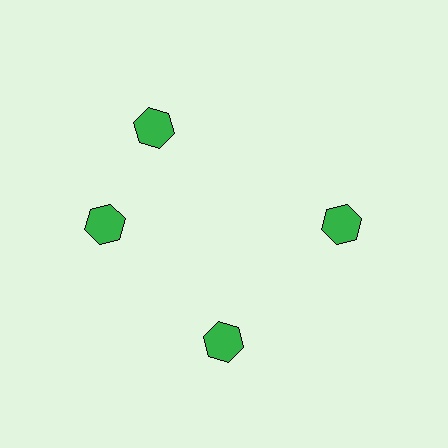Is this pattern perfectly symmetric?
No. The 4 green hexagons are arranged in a ring, but one element near the 12 o'clock position is rotated out of alignment along the ring, breaking the 4-fold rotational symmetry.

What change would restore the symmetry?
The symmetry would be restored by rotating it back into even spacing with its neighbors so that all 4 hexagons sit at equal angles and equal distance from the center.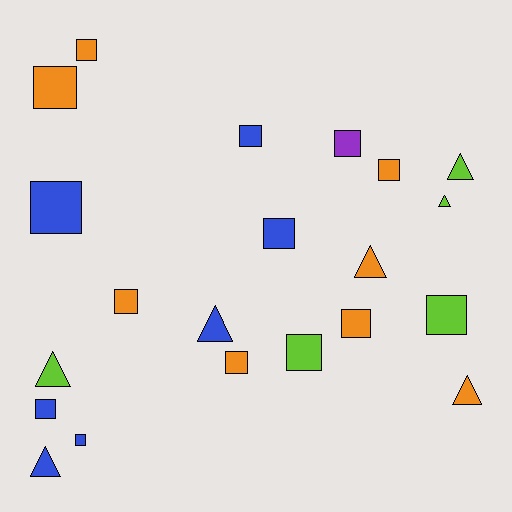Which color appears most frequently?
Orange, with 8 objects.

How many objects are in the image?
There are 21 objects.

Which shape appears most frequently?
Square, with 14 objects.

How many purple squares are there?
There is 1 purple square.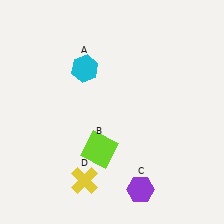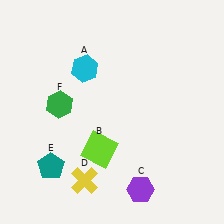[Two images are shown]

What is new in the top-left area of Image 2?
A green hexagon (F) was added in the top-left area of Image 2.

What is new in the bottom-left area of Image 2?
A teal pentagon (E) was added in the bottom-left area of Image 2.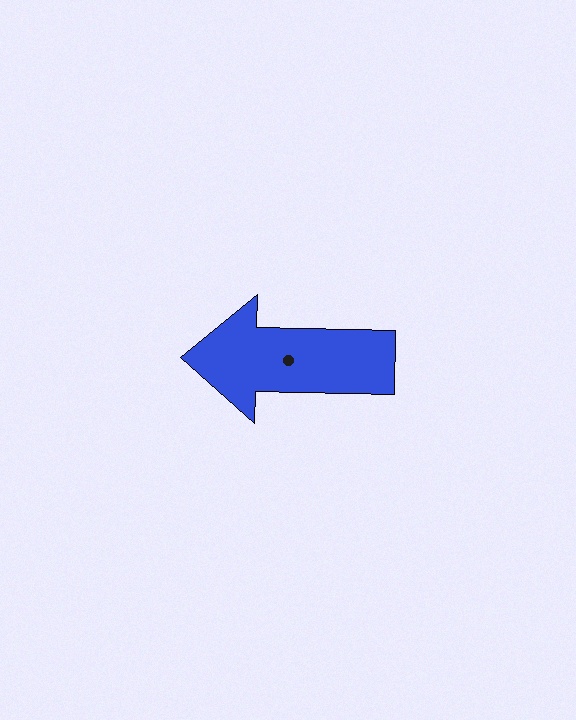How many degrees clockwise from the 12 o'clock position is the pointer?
Approximately 271 degrees.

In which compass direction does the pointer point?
West.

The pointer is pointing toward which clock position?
Roughly 9 o'clock.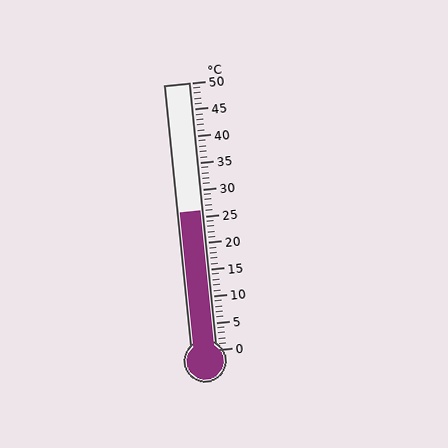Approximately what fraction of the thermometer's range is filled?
The thermometer is filled to approximately 50% of its range.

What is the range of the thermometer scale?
The thermometer scale ranges from 0°C to 50°C.